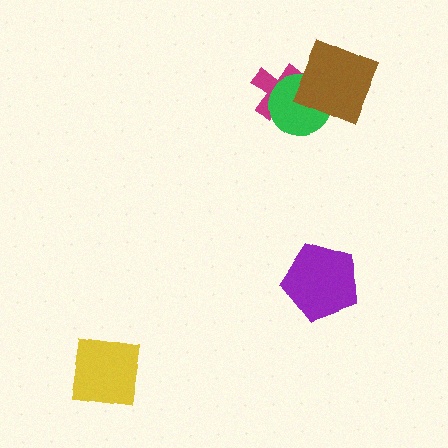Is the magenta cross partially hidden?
Yes, it is partially covered by another shape.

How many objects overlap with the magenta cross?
2 objects overlap with the magenta cross.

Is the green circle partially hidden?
Yes, it is partially covered by another shape.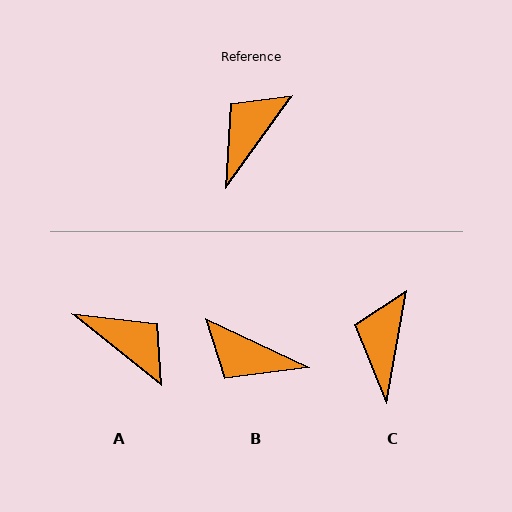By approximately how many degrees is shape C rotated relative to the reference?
Approximately 26 degrees counter-clockwise.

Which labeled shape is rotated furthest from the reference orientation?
B, about 100 degrees away.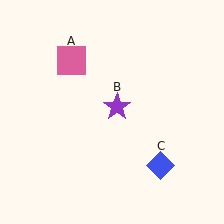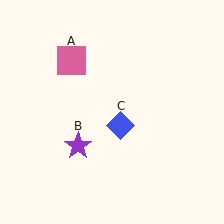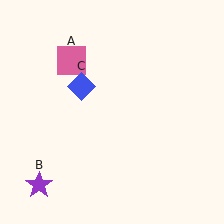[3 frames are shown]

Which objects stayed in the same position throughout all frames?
Pink square (object A) remained stationary.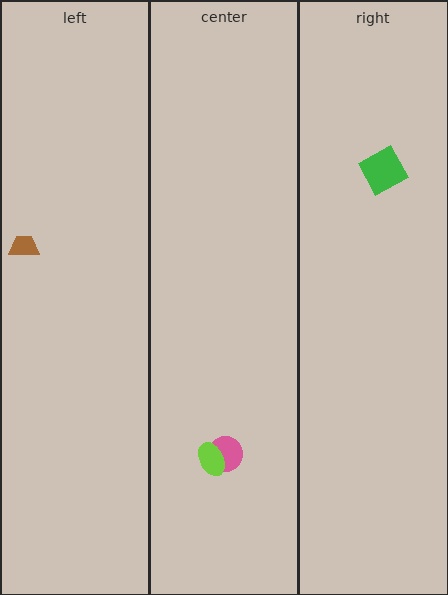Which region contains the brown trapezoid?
The left region.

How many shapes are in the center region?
2.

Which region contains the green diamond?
The right region.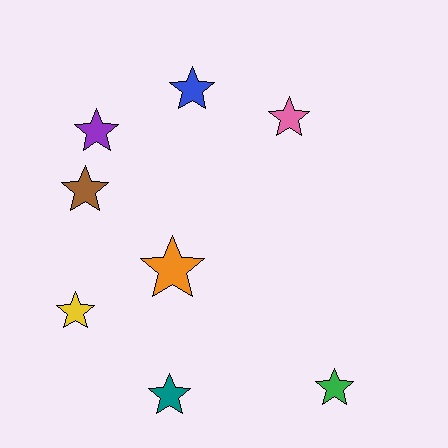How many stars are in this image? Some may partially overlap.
There are 8 stars.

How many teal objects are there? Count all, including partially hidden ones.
There is 1 teal object.